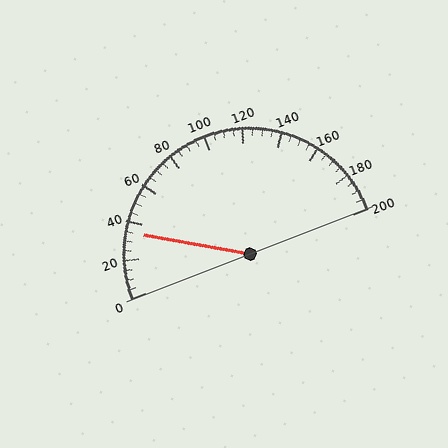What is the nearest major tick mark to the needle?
The nearest major tick mark is 40.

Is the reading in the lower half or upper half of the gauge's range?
The reading is in the lower half of the range (0 to 200).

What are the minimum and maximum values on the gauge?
The gauge ranges from 0 to 200.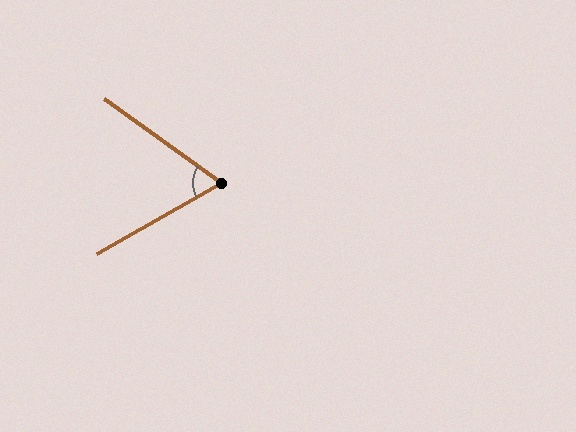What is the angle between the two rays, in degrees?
Approximately 65 degrees.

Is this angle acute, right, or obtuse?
It is acute.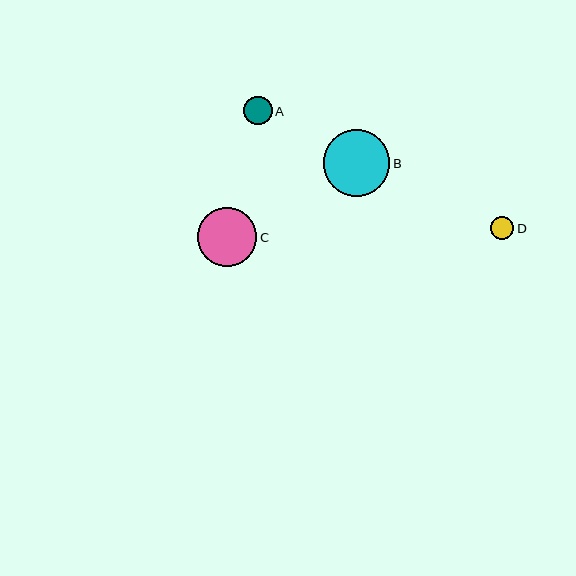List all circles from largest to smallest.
From largest to smallest: B, C, A, D.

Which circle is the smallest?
Circle D is the smallest with a size of approximately 23 pixels.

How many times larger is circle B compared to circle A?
Circle B is approximately 2.3 times the size of circle A.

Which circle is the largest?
Circle B is the largest with a size of approximately 66 pixels.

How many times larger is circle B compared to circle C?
Circle B is approximately 1.1 times the size of circle C.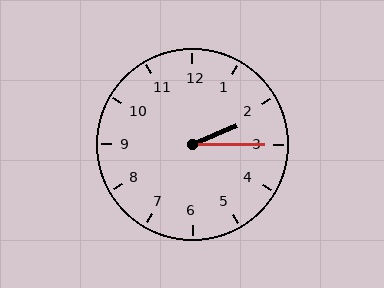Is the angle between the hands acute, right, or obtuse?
It is acute.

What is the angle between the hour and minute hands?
Approximately 22 degrees.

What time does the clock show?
2:15.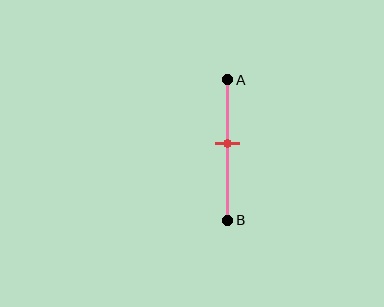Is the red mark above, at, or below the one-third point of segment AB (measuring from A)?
The red mark is below the one-third point of segment AB.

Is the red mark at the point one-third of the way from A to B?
No, the mark is at about 45% from A, not at the 33% one-third point.